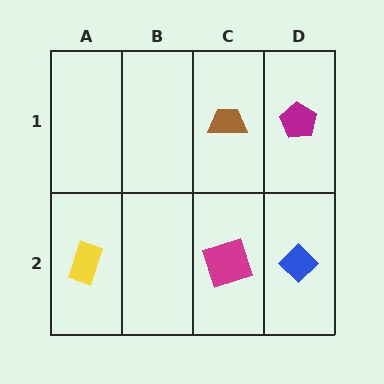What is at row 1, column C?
A brown trapezoid.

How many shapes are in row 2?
3 shapes.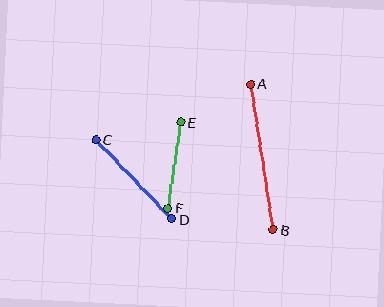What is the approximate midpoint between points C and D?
The midpoint is at approximately (134, 179) pixels.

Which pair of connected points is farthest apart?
Points A and B are farthest apart.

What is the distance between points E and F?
The distance is approximately 87 pixels.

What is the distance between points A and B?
The distance is approximately 147 pixels.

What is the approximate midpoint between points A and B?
The midpoint is at approximately (262, 157) pixels.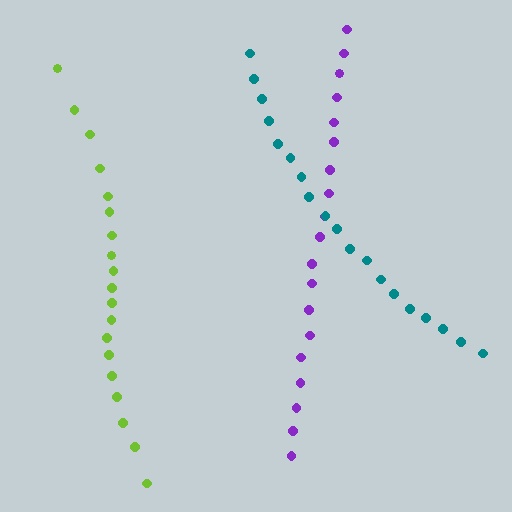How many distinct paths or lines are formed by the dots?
There are 3 distinct paths.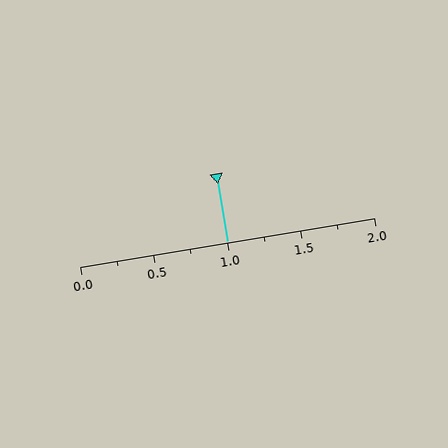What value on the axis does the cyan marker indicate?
The marker indicates approximately 1.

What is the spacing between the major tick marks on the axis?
The major ticks are spaced 0.5 apart.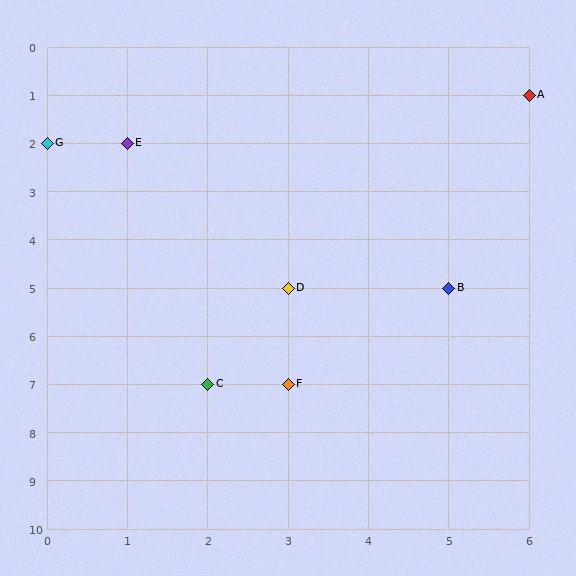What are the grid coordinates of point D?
Point D is at grid coordinates (3, 5).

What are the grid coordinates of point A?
Point A is at grid coordinates (6, 1).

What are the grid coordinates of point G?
Point G is at grid coordinates (0, 2).